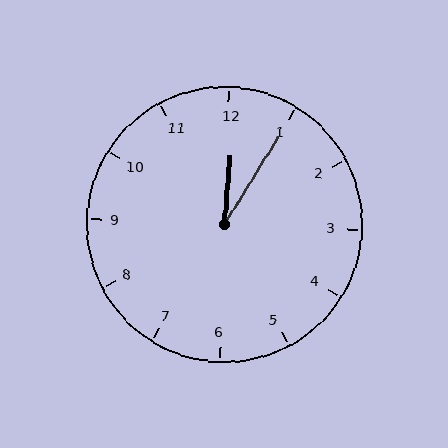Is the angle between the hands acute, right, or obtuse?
It is acute.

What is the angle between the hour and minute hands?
Approximately 28 degrees.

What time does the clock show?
12:05.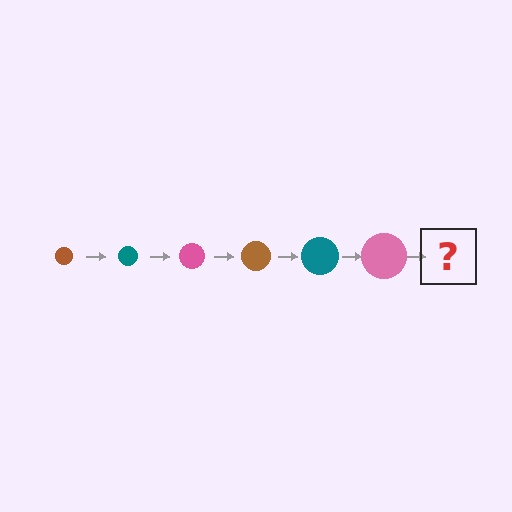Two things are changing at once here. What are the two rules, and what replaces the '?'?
The two rules are that the circle grows larger each step and the color cycles through brown, teal, and pink. The '?' should be a brown circle, larger than the previous one.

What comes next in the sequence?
The next element should be a brown circle, larger than the previous one.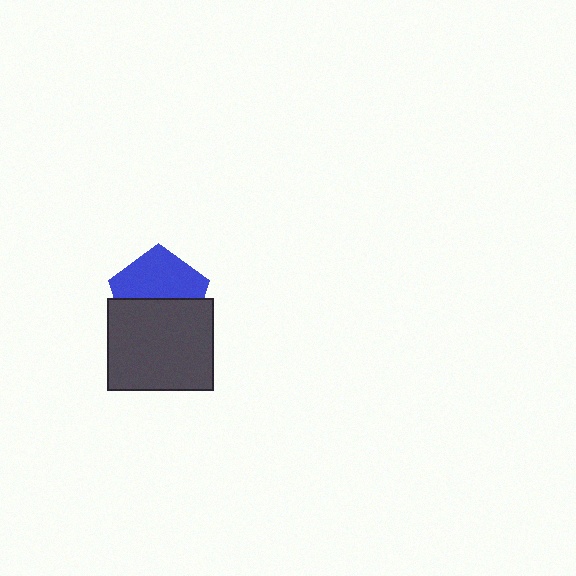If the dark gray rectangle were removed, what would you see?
You would see the complete blue pentagon.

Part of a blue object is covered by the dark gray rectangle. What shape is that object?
It is a pentagon.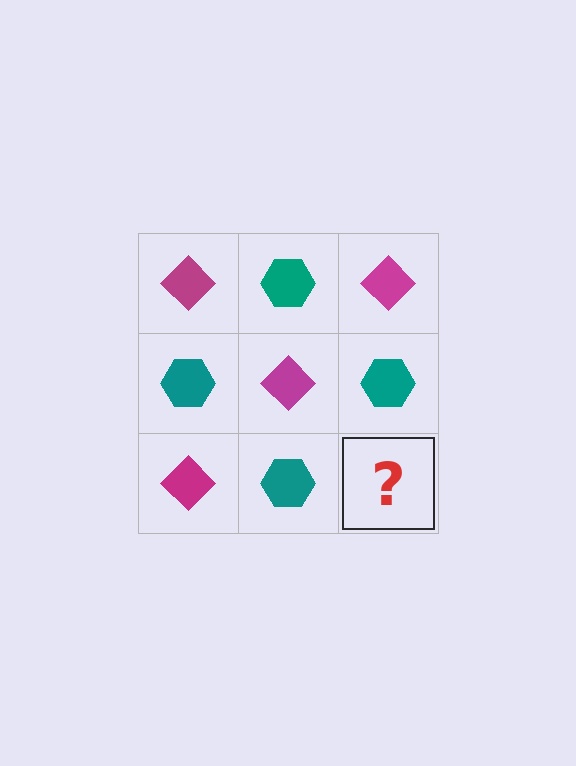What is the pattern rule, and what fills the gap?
The rule is that it alternates magenta diamond and teal hexagon in a checkerboard pattern. The gap should be filled with a magenta diamond.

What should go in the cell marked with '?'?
The missing cell should contain a magenta diamond.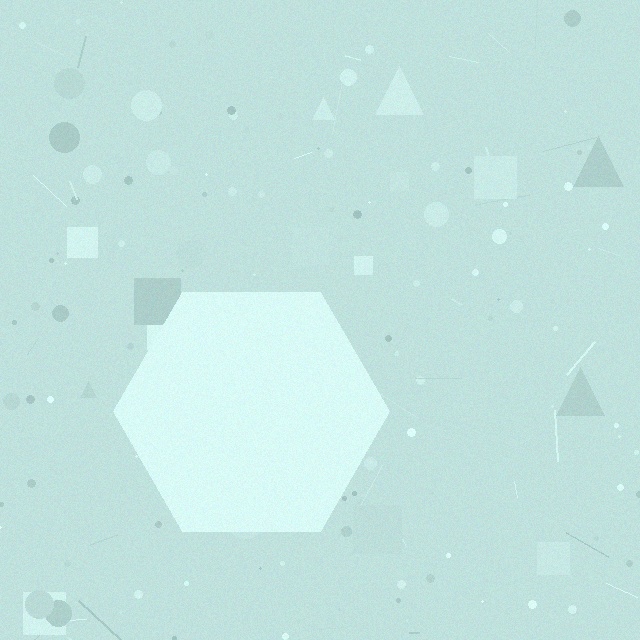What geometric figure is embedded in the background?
A hexagon is embedded in the background.